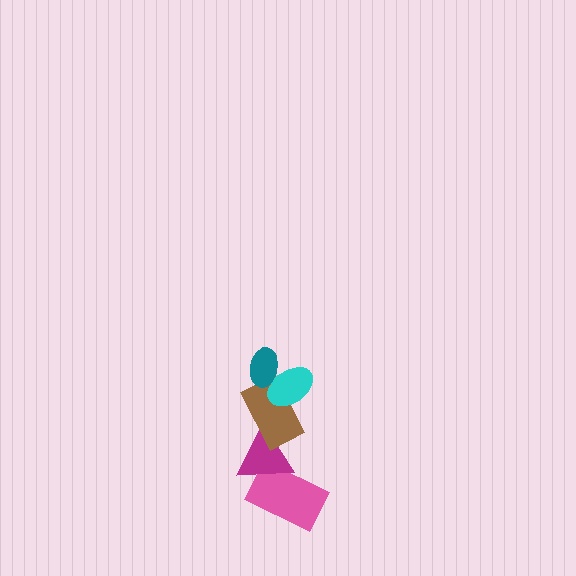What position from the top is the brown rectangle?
The brown rectangle is 3rd from the top.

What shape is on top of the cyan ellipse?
The teal ellipse is on top of the cyan ellipse.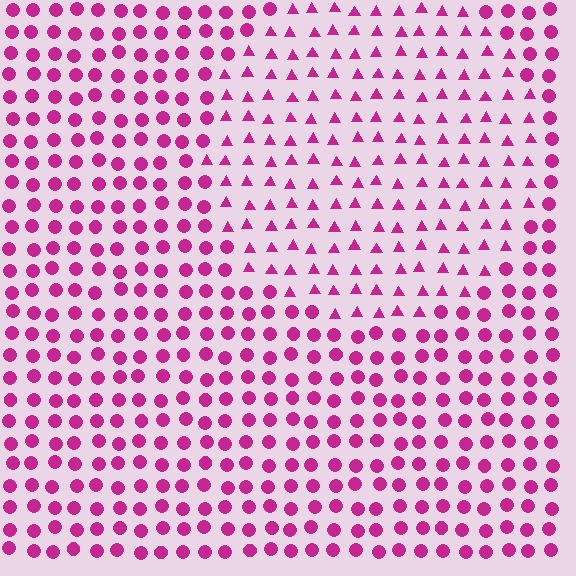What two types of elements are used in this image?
The image uses triangles inside the circle region and circles outside it.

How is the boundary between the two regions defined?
The boundary is defined by a change in element shape: triangles inside vs. circles outside. All elements share the same color and spacing.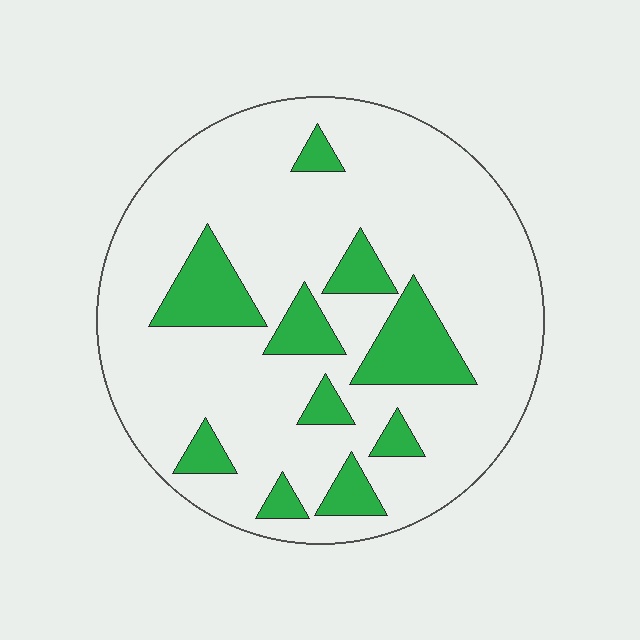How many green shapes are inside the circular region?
10.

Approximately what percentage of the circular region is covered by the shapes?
Approximately 20%.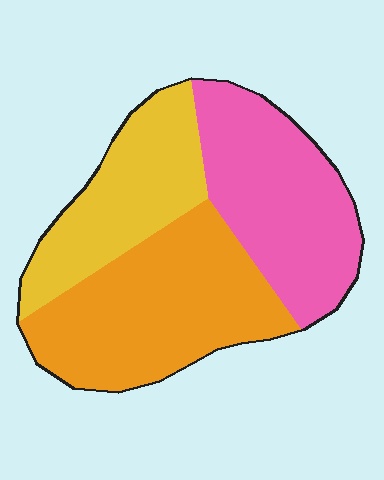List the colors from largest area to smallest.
From largest to smallest: orange, pink, yellow.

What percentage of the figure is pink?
Pink covers around 35% of the figure.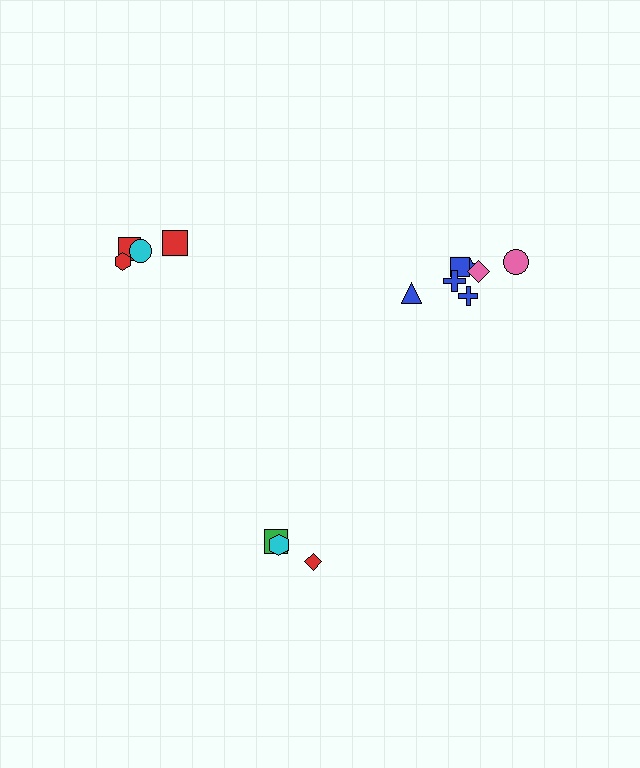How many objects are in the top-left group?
There are 4 objects.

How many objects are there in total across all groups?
There are 14 objects.